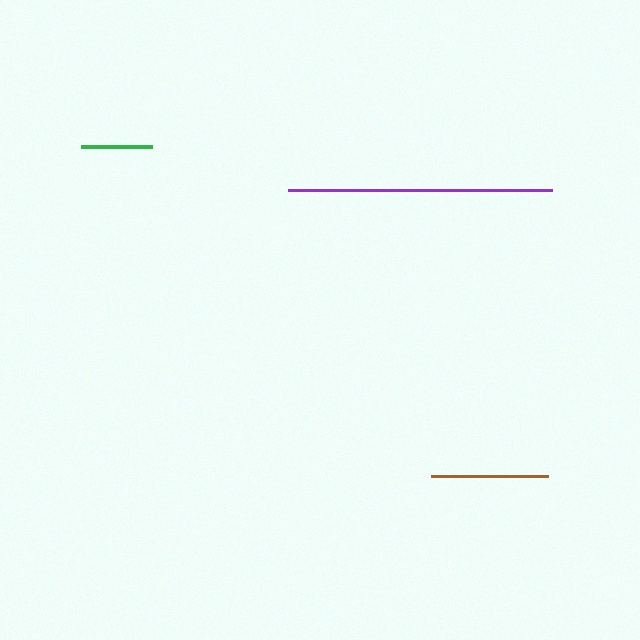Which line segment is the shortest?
The green line is the shortest at approximately 71 pixels.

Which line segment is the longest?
The purple line is the longest at approximately 264 pixels.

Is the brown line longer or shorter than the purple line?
The purple line is longer than the brown line.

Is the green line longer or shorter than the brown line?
The brown line is longer than the green line.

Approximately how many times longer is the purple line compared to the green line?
The purple line is approximately 3.7 times the length of the green line.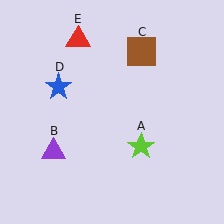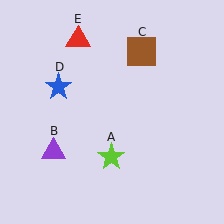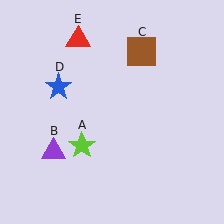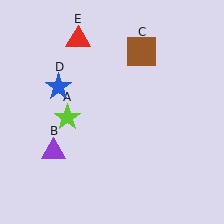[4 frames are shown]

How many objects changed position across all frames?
1 object changed position: lime star (object A).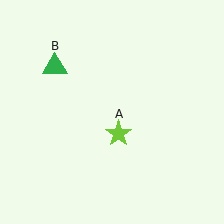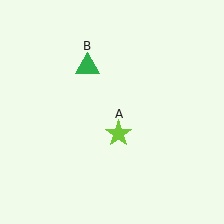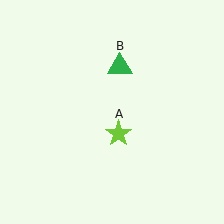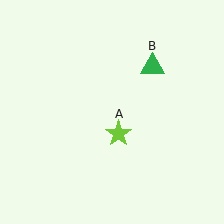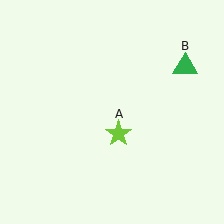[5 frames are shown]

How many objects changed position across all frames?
1 object changed position: green triangle (object B).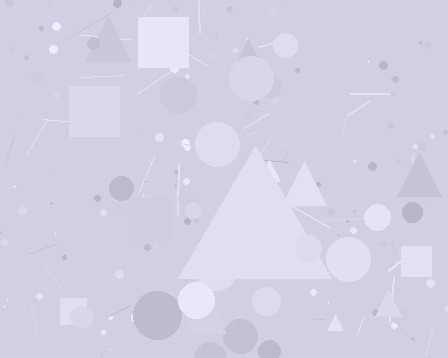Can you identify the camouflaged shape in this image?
The camouflaged shape is a triangle.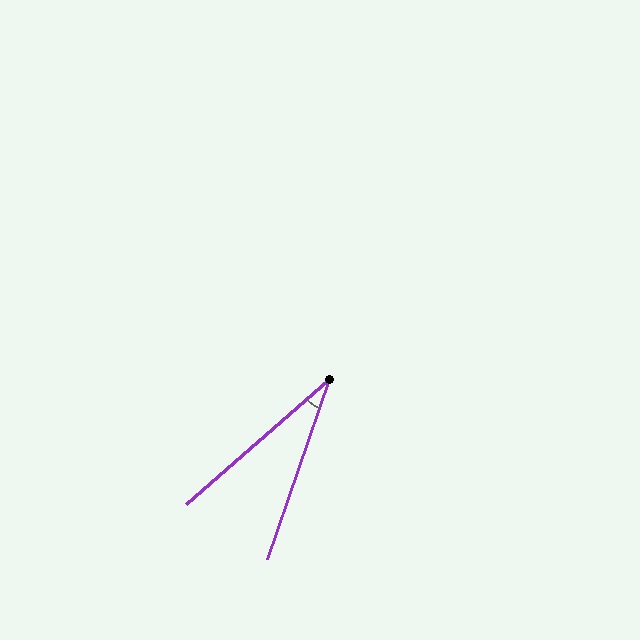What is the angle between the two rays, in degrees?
Approximately 30 degrees.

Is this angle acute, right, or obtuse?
It is acute.